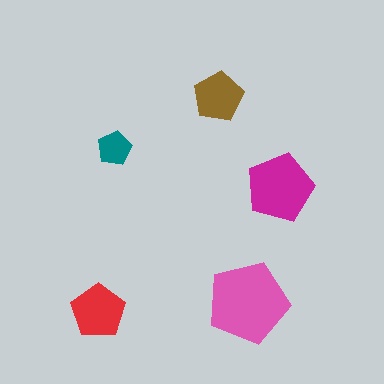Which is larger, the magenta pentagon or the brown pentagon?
The magenta one.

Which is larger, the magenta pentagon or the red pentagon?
The magenta one.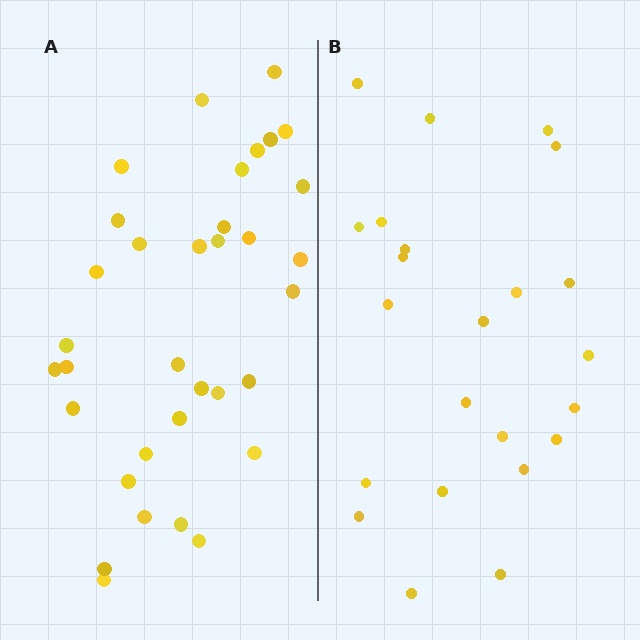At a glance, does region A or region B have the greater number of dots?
Region A (the left region) has more dots.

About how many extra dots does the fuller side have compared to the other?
Region A has roughly 12 or so more dots than region B.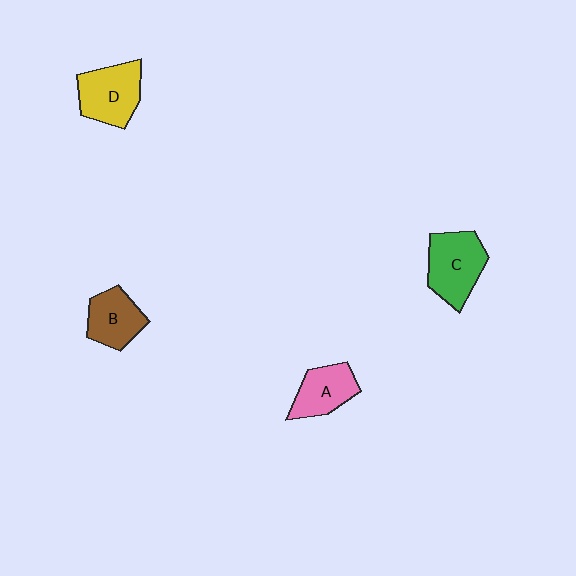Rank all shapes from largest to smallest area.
From largest to smallest: C (green), D (yellow), B (brown), A (pink).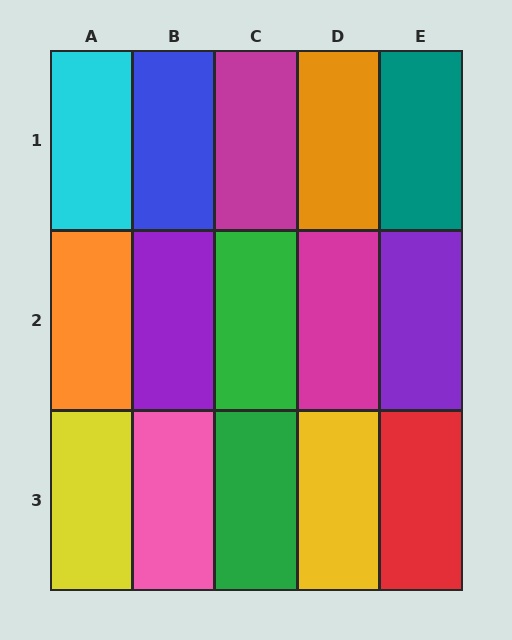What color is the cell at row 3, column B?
Pink.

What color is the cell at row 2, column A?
Orange.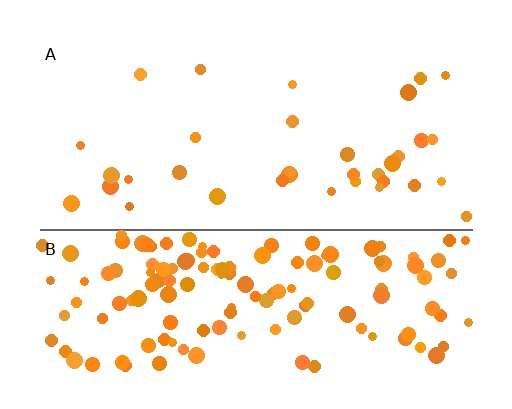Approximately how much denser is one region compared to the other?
Approximately 4.3× — region B over region A.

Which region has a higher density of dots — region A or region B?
B (the bottom).